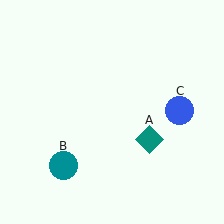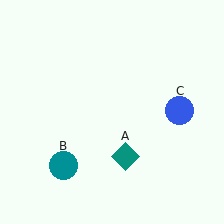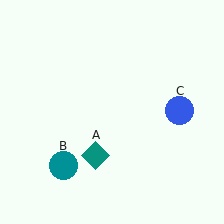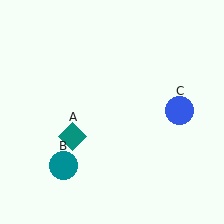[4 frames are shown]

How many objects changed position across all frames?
1 object changed position: teal diamond (object A).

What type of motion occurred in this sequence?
The teal diamond (object A) rotated clockwise around the center of the scene.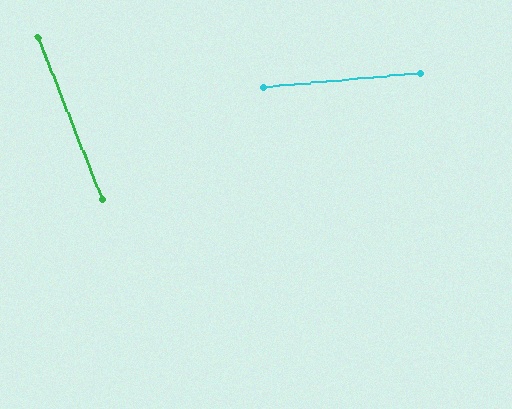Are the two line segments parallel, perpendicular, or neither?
Neither parallel nor perpendicular — they differ by about 74°.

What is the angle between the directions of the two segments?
Approximately 74 degrees.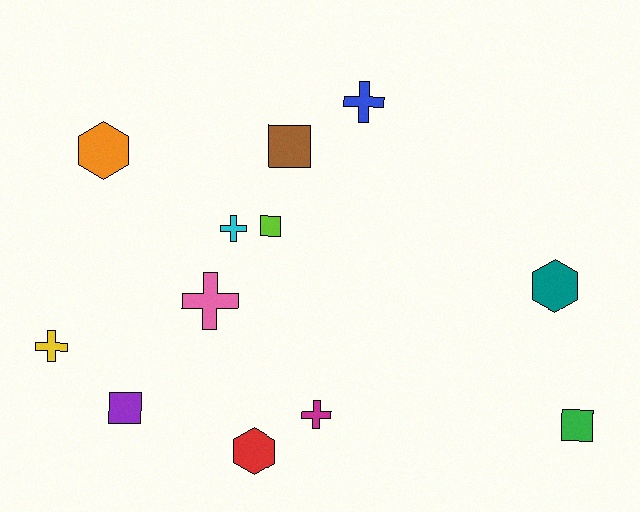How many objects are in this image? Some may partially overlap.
There are 12 objects.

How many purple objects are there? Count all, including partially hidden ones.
There is 1 purple object.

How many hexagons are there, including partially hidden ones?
There are 3 hexagons.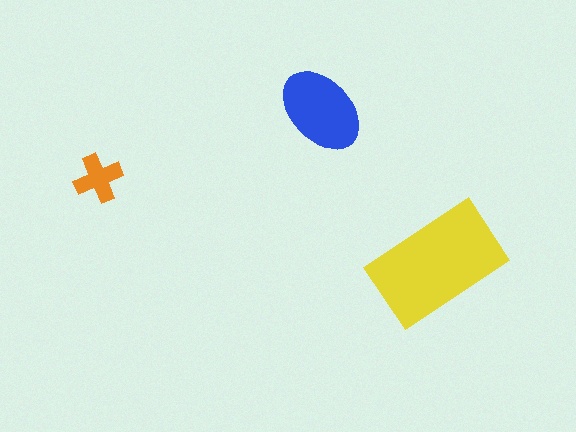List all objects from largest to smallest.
The yellow rectangle, the blue ellipse, the orange cross.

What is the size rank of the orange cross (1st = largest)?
3rd.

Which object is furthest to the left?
The orange cross is leftmost.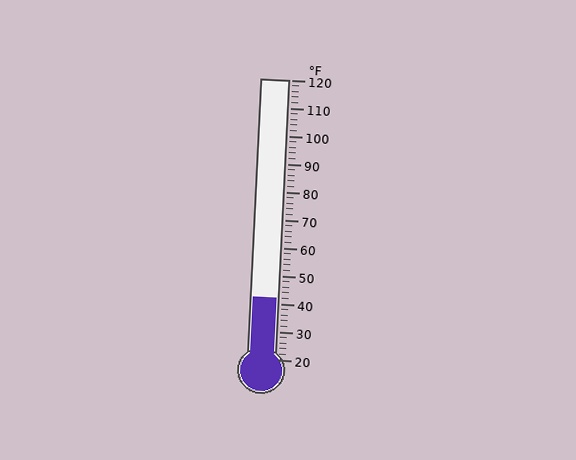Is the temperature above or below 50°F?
The temperature is below 50°F.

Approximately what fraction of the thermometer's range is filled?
The thermometer is filled to approximately 20% of its range.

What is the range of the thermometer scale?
The thermometer scale ranges from 20°F to 120°F.